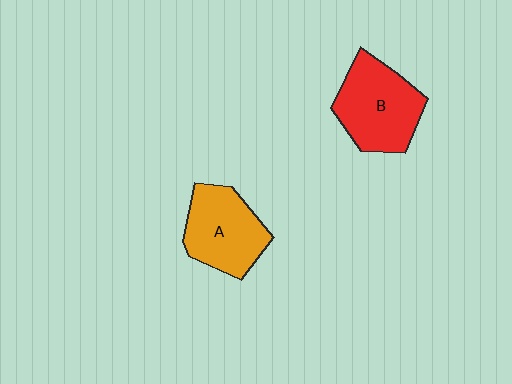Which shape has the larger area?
Shape B (red).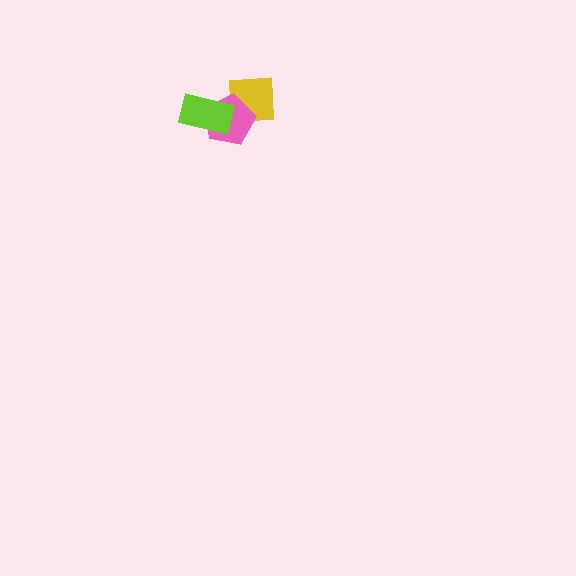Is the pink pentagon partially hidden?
Yes, it is partially covered by another shape.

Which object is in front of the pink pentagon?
The lime rectangle is in front of the pink pentagon.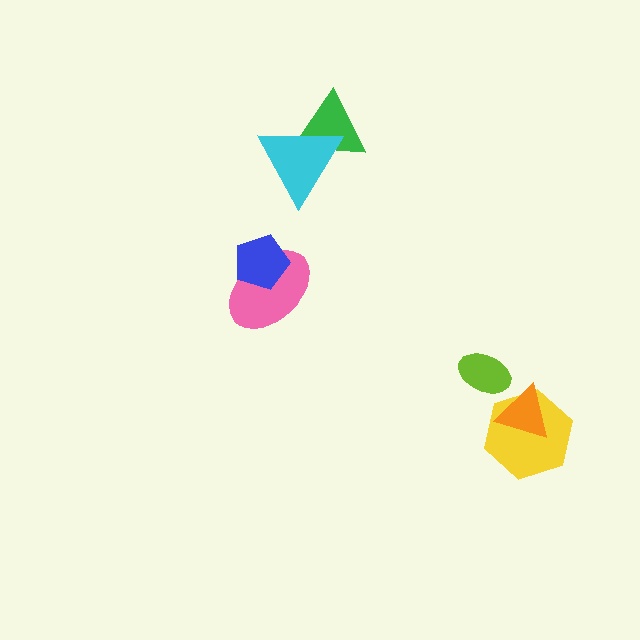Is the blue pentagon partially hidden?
No, no other shape covers it.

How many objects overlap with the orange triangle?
1 object overlaps with the orange triangle.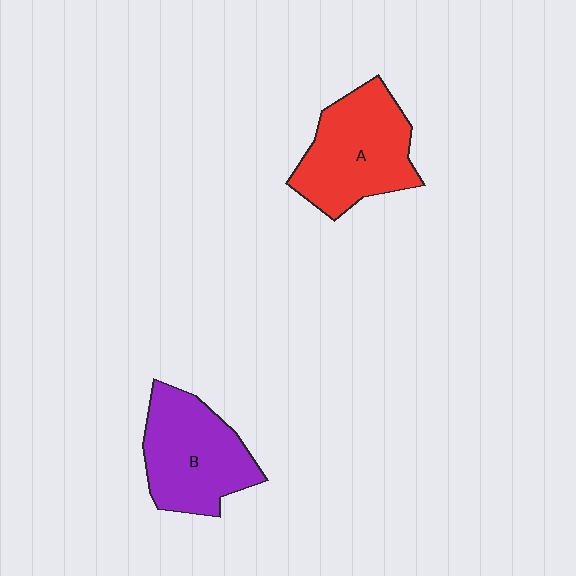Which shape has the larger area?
Shape A (red).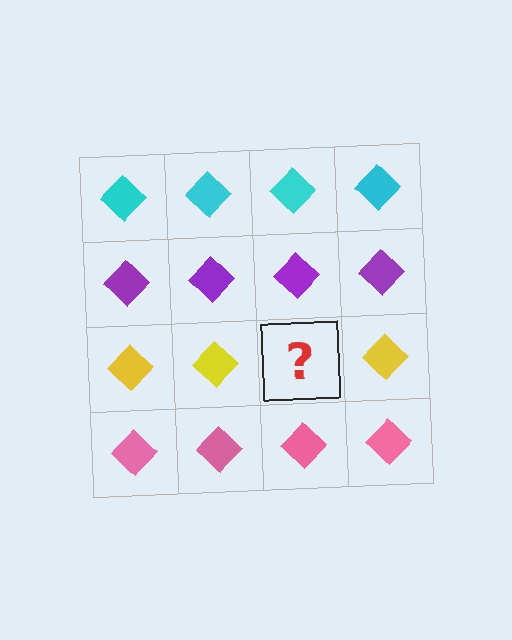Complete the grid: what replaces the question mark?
The question mark should be replaced with a yellow diamond.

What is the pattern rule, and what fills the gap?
The rule is that each row has a consistent color. The gap should be filled with a yellow diamond.